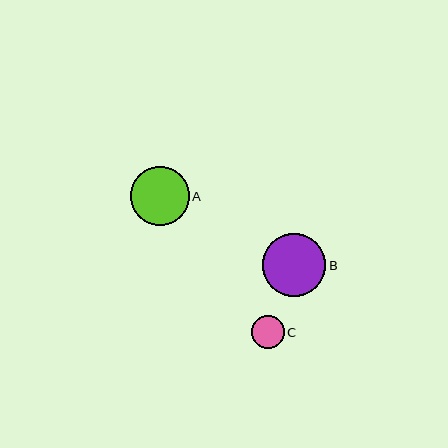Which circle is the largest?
Circle B is the largest with a size of approximately 64 pixels.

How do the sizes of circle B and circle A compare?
Circle B and circle A are approximately the same size.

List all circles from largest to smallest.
From largest to smallest: B, A, C.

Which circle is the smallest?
Circle C is the smallest with a size of approximately 33 pixels.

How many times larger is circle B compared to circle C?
Circle B is approximately 1.9 times the size of circle C.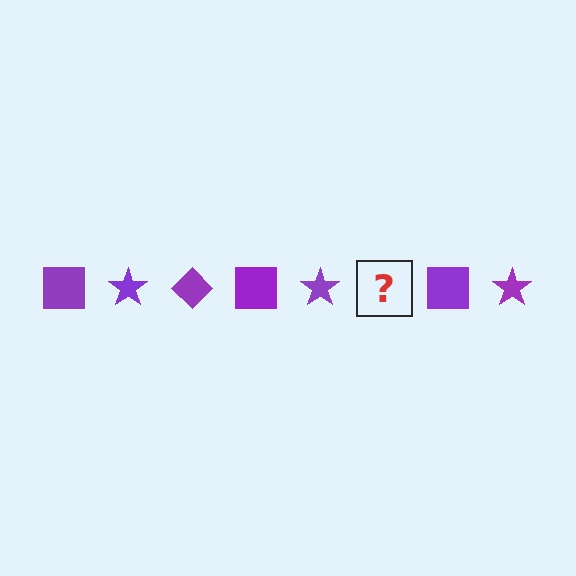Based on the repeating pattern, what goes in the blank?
The blank should be a purple diamond.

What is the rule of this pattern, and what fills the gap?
The rule is that the pattern cycles through square, star, diamond shapes in purple. The gap should be filled with a purple diamond.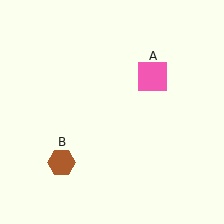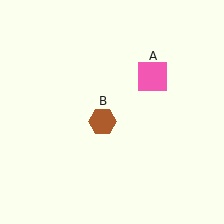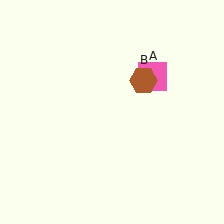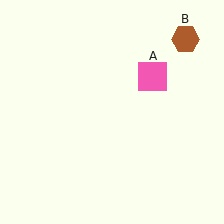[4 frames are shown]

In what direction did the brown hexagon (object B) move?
The brown hexagon (object B) moved up and to the right.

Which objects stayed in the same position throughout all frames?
Pink square (object A) remained stationary.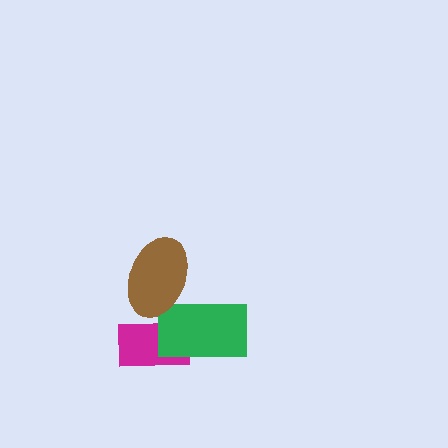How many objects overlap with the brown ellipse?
2 objects overlap with the brown ellipse.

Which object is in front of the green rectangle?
The brown ellipse is in front of the green rectangle.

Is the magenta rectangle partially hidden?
Yes, it is partially covered by another shape.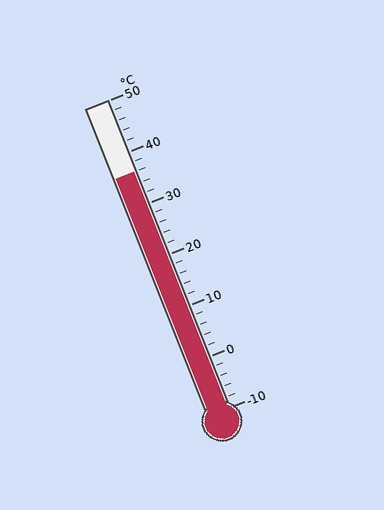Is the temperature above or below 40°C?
The temperature is below 40°C.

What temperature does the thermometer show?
The thermometer shows approximately 36°C.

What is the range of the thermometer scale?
The thermometer scale ranges from -10°C to 50°C.